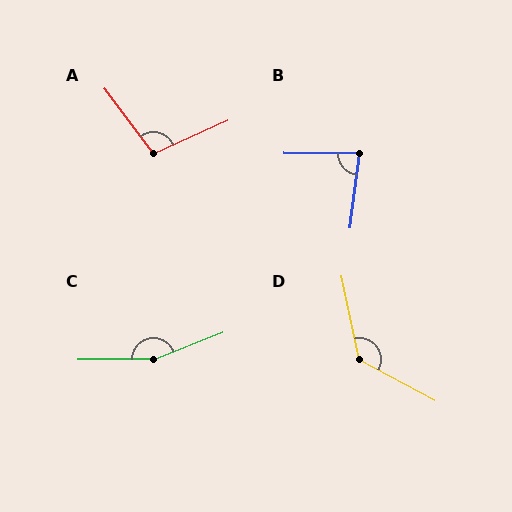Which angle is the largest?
C, at approximately 158 degrees.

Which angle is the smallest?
B, at approximately 83 degrees.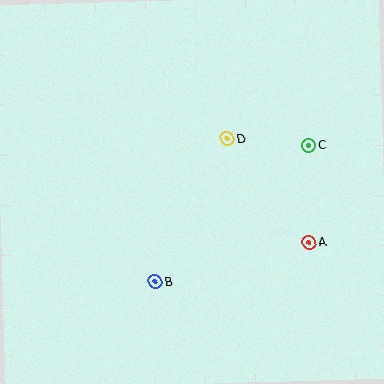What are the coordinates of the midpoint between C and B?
The midpoint between C and B is at (232, 214).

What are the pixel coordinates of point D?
Point D is at (227, 139).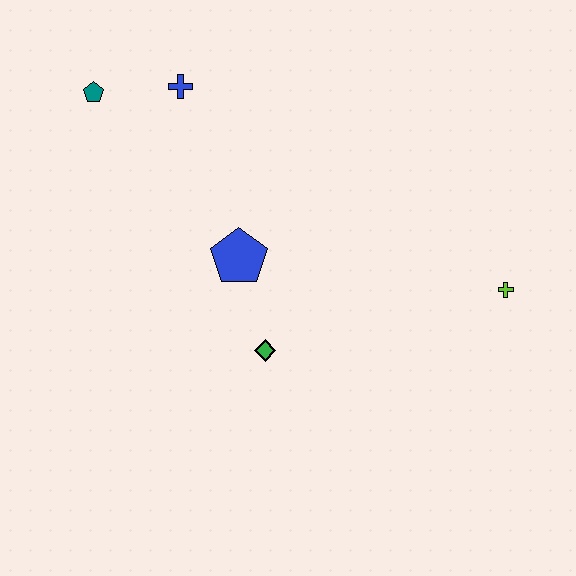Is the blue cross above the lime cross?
Yes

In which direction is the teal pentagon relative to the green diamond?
The teal pentagon is above the green diamond.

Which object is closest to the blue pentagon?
The green diamond is closest to the blue pentagon.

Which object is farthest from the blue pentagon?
The lime cross is farthest from the blue pentagon.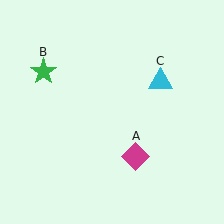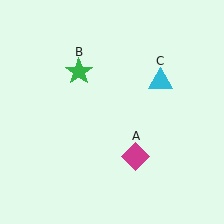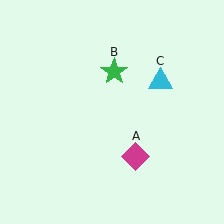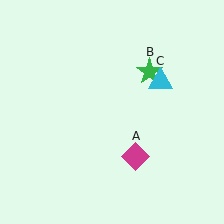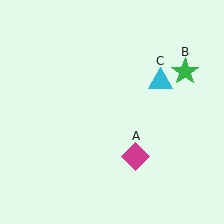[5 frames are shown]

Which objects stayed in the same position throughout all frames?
Magenta diamond (object A) and cyan triangle (object C) remained stationary.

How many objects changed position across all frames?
1 object changed position: green star (object B).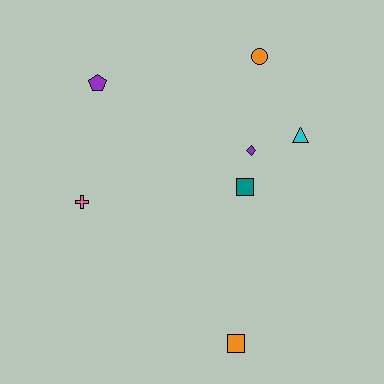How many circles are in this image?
There is 1 circle.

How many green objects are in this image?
There are no green objects.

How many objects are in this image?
There are 7 objects.